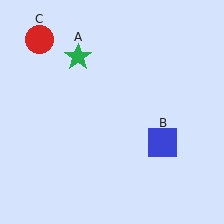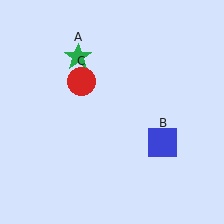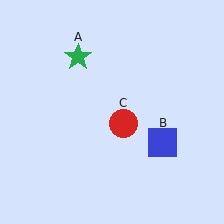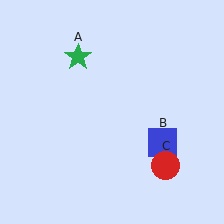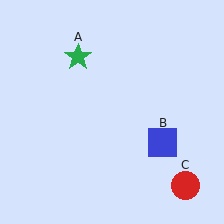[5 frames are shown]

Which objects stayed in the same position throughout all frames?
Green star (object A) and blue square (object B) remained stationary.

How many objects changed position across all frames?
1 object changed position: red circle (object C).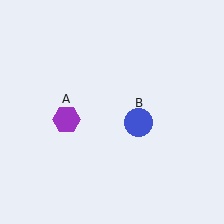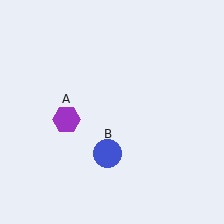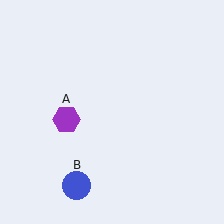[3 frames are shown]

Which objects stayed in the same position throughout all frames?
Purple hexagon (object A) remained stationary.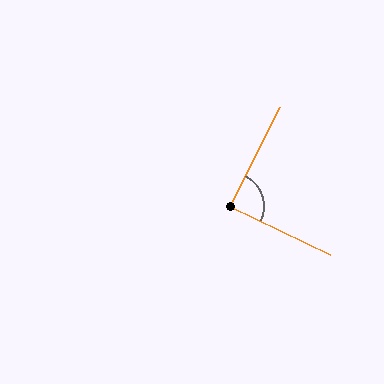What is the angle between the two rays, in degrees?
Approximately 89 degrees.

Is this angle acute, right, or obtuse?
It is approximately a right angle.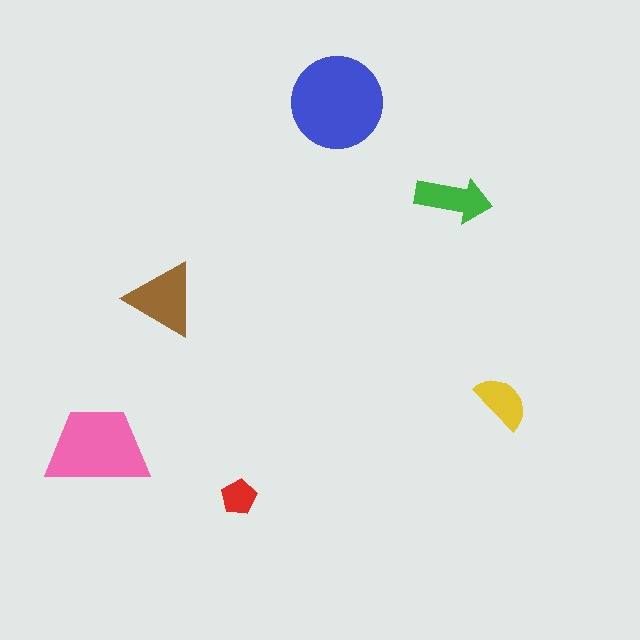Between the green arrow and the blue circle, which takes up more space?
The blue circle.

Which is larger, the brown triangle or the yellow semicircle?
The brown triangle.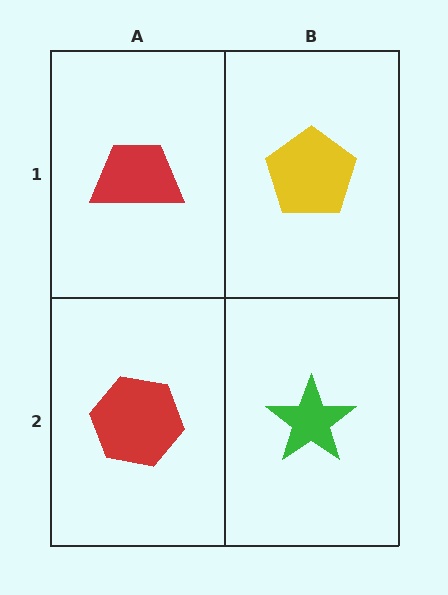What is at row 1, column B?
A yellow pentagon.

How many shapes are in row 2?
2 shapes.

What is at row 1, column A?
A red trapezoid.